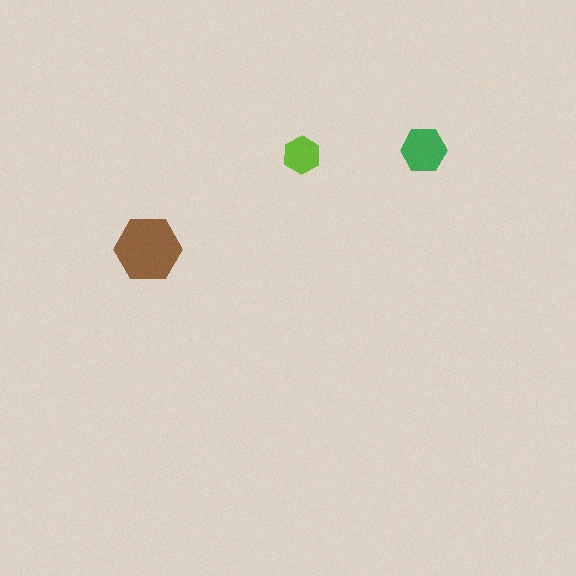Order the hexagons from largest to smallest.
the brown one, the green one, the lime one.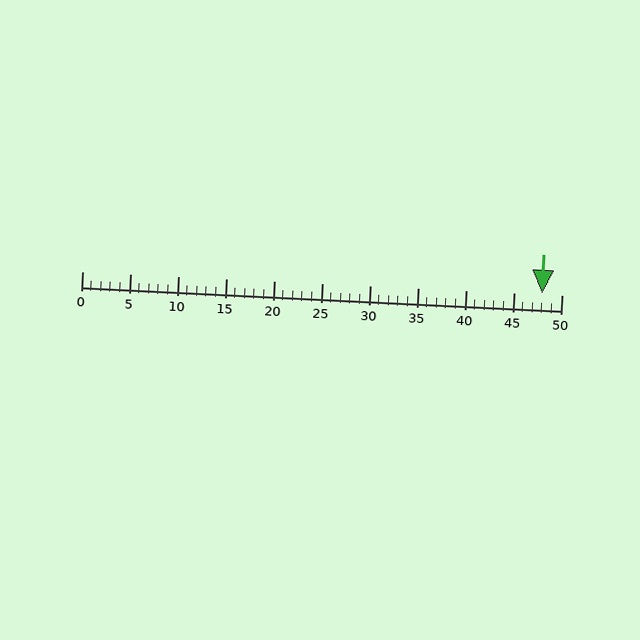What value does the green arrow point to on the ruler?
The green arrow points to approximately 48.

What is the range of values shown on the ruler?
The ruler shows values from 0 to 50.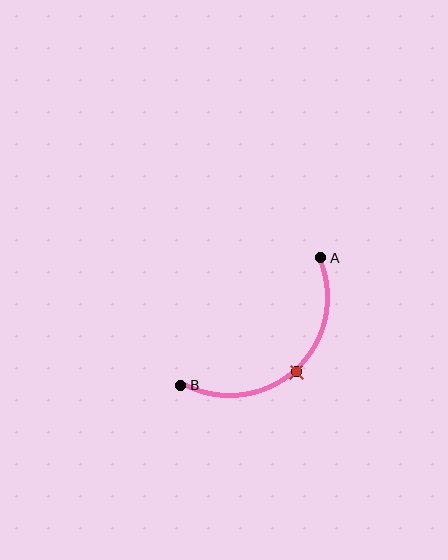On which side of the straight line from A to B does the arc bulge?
The arc bulges below and to the right of the straight line connecting A and B.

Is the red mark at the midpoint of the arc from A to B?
Yes. The red mark lies on the arc at equal arc-length from both A and B — it is the arc midpoint.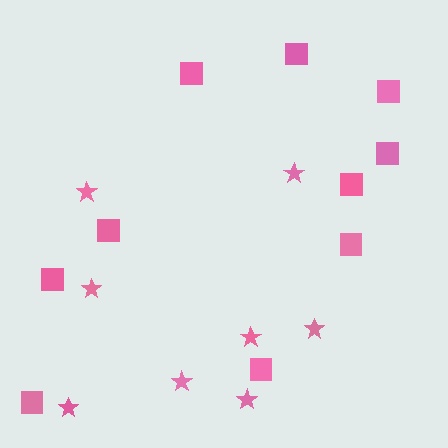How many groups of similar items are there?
There are 2 groups: one group of squares (10) and one group of stars (8).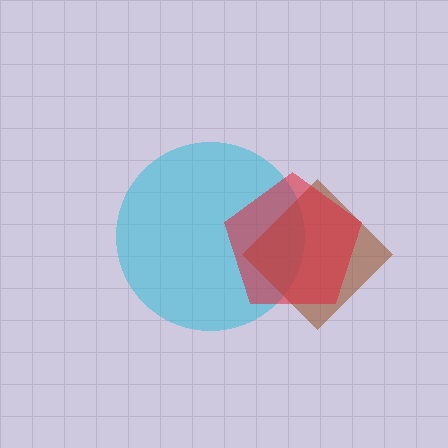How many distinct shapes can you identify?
There are 3 distinct shapes: a cyan circle, a brown diamond, a red pentagon.